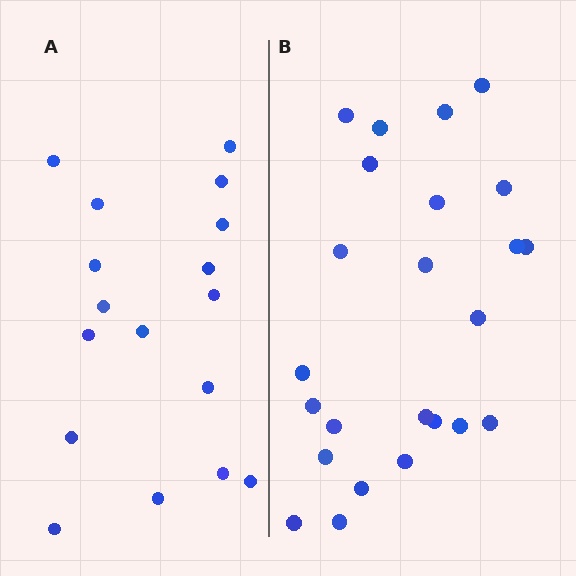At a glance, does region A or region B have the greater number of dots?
Region B (the right region) has more dots.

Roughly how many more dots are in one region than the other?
Region B has roughly 8 or so more dots than region A.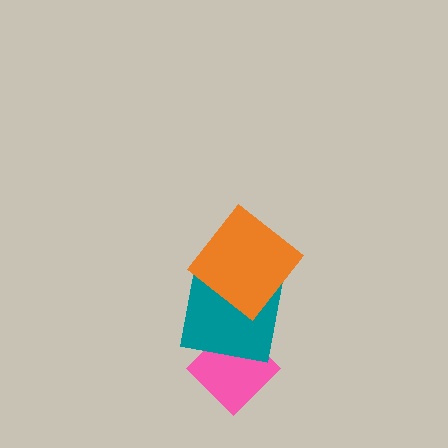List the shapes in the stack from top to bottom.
From top to bottom: the orange diamond, the teal square, the pink diamond.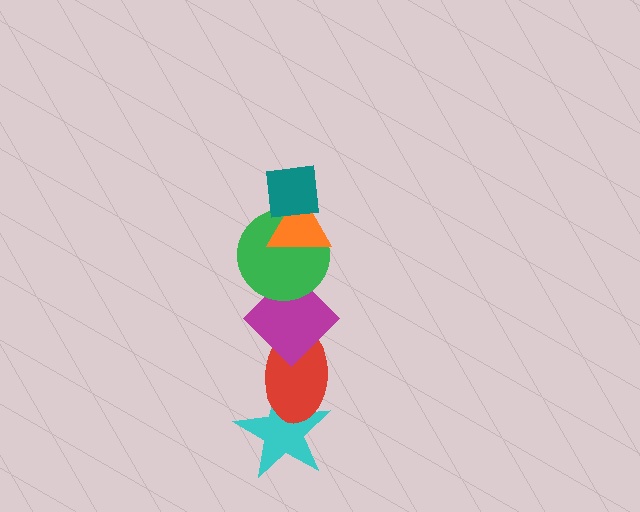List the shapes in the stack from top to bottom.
From top to bottom: the teal square, the orange triangle, the green circle, the magenta diamond, the red ellipse, the cyan star.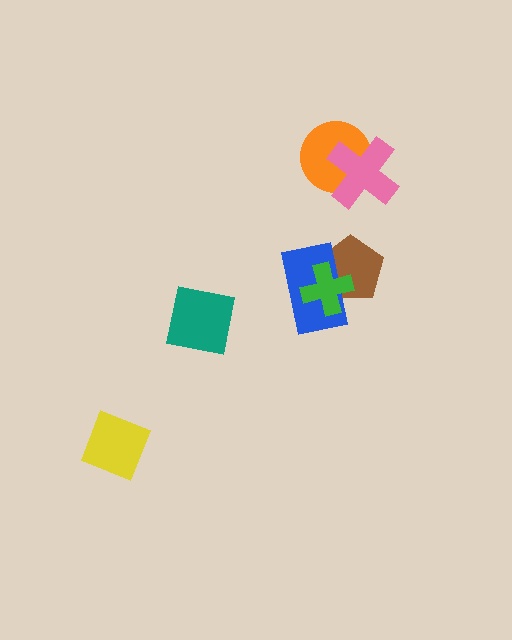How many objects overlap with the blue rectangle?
2 objects overlap with the blue rectangle.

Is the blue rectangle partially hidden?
Yes, it is partially covered by another shape.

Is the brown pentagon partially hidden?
Yes, it is partially covered by another shape.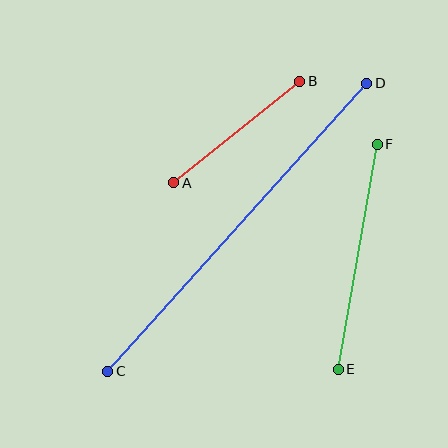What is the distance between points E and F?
The distance is approximately 228 pixels.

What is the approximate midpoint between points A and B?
The midpoint is at approximately (237, 132) pixels.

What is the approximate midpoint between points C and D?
The midpoint is at approximately (237, 227) pixels.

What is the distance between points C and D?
The distance is approximately 387 pixels.